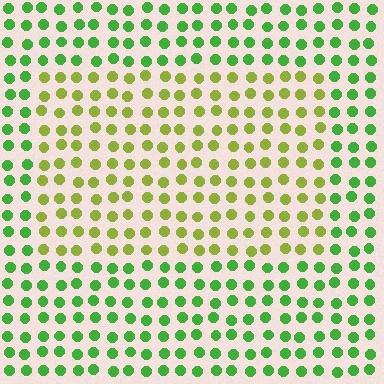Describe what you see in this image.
The image is filled with small green elements in a uniform arrangement. A rectangle-shaped region is visible where the elements are tinted to a slightly different hue, forming a subtle color boundary.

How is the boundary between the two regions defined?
The boundary is defined purely by a slight shift in hue (about 41 degrees). Spacing, size, and orientation are identical on both sides.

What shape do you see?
I see a rectangle.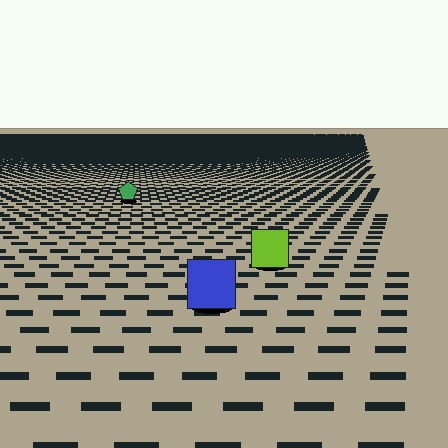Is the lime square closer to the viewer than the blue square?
No. The blue square is closer — you can tell from the texture gradient: the ground texture is coarser near it.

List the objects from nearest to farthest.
From nearest to farthest: the blue square, the lime square, the green pentagon.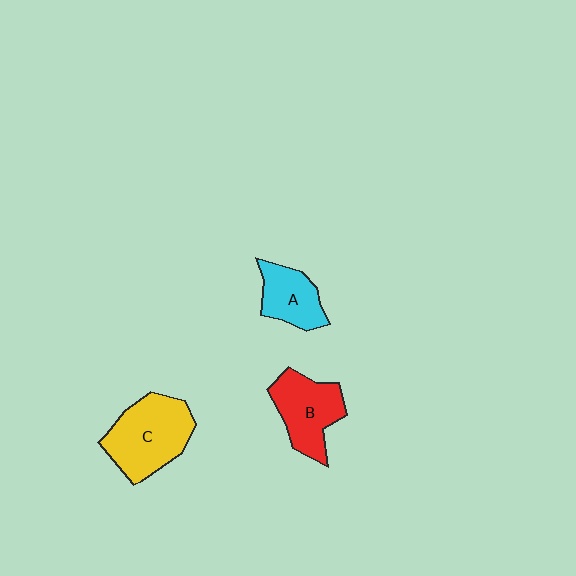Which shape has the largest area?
Shape C (yellow).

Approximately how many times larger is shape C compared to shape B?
Approximately 1.3 times.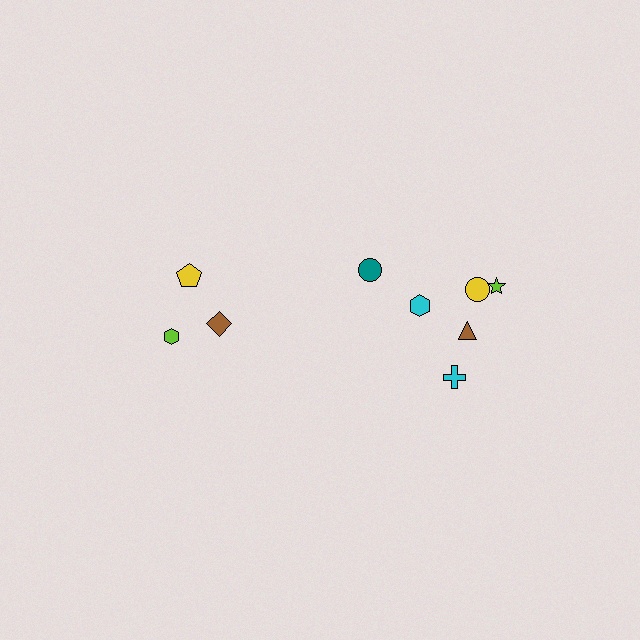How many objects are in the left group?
There are 3 objects.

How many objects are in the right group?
There are 6 objects.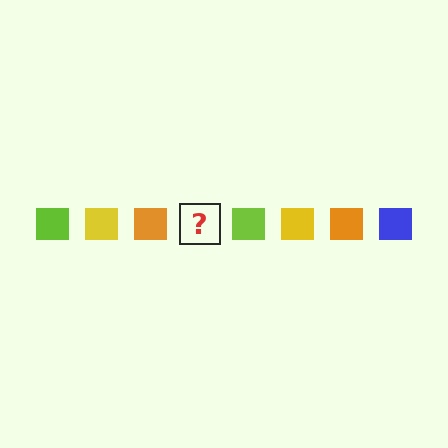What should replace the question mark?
The question mark should be replaced with a blue square.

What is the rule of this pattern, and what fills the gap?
The rule is that the pattern cycles through lime, yellow, orange, blue squares. The gap should be filled with a blue square.